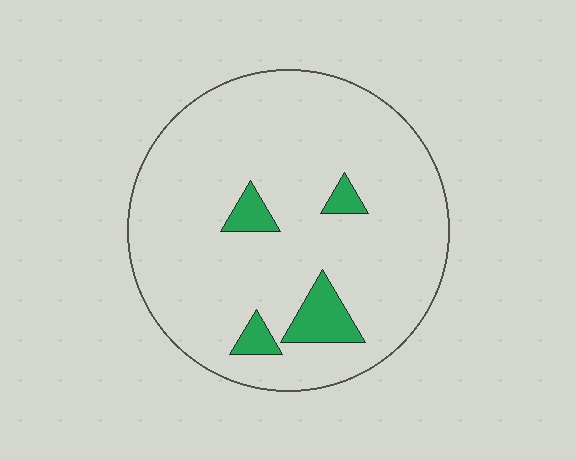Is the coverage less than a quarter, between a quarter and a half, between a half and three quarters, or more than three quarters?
Less than a quarter.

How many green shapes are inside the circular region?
4.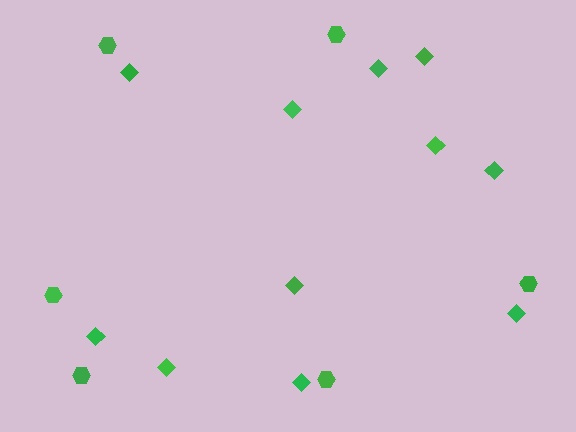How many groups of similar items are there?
There are 2 groups: one group of diamonds (11) and one group of hexagons (6).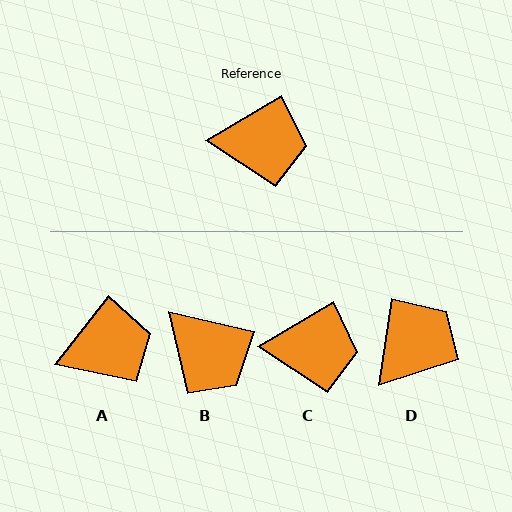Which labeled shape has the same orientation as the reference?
C.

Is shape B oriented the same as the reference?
No, it is off by about 44 degrees.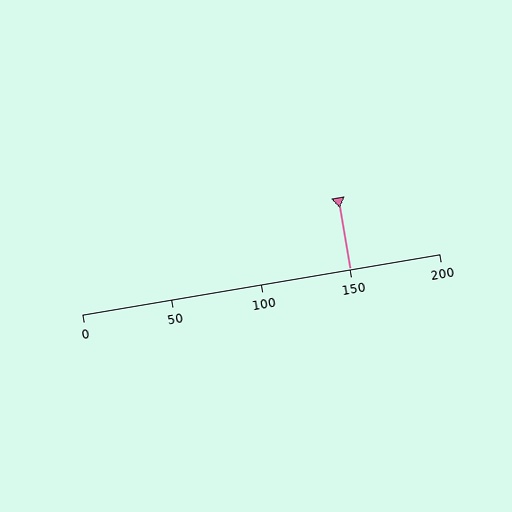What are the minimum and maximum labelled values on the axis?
The axis runs from 0 to 200.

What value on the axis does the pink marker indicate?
The marker indicates approximately 150.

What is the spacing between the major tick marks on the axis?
The major ticks are spaced 50 apart.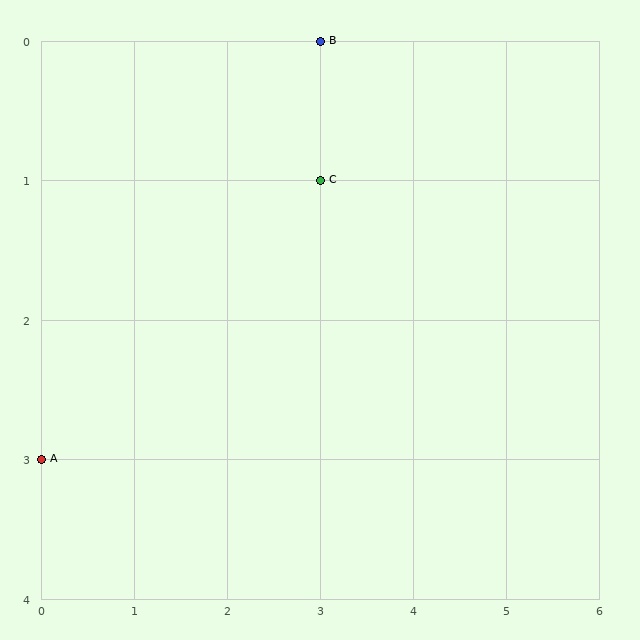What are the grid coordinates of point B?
Point B is at grid coordinates (3, 0).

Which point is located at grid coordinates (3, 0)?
Point B is at (3, 0).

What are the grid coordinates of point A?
Point A is at grid coordinates (0, 3).